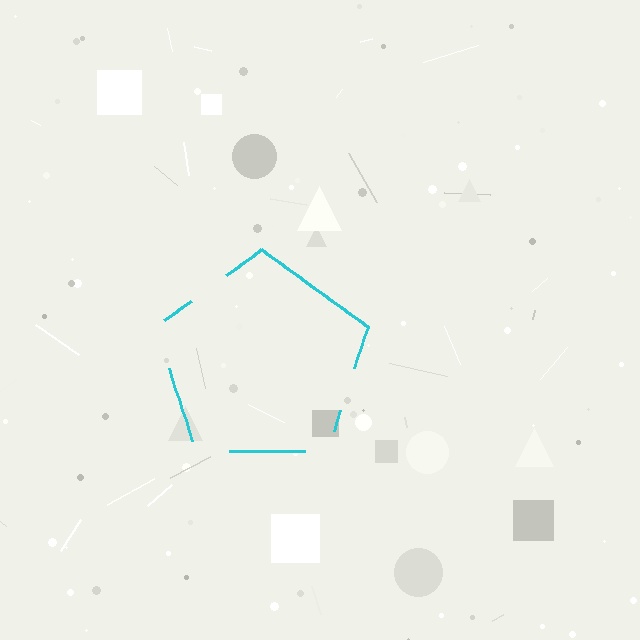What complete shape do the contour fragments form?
The contour fragments form a pentagon.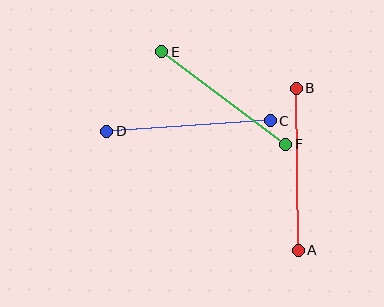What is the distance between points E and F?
The distance is approximately 155 pixels.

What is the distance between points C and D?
The distance is approximately 164 pixels.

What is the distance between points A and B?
The distance is approximately 162 pixels.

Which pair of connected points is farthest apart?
Points C and D are farthest apart.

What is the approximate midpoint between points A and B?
The midpoint is at approximately (297, 170) pixels.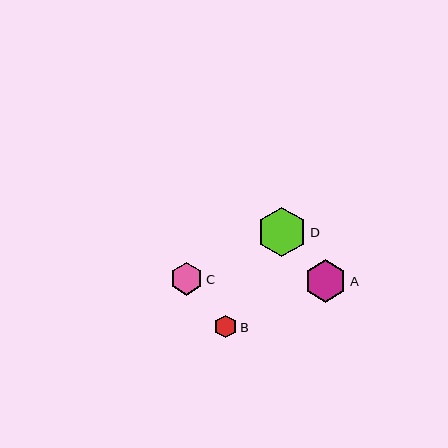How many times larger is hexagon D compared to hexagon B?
Hexagon D is approximately 2.2 times the size of hexagon B.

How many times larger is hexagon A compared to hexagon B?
Hexagon A is approximately 1.8 times the size of hexagon B.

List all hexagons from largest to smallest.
From largest to smallest: D, A, C, B.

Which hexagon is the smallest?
Hexagon B is the smallest with a size of approximately 23 pixels.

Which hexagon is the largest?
Hexagon D is the largest with a size of approximately 49 pixels.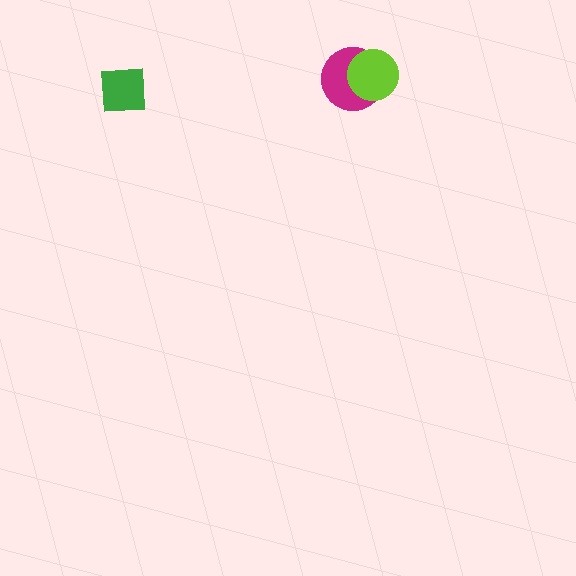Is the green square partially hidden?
No, no other shape covers it.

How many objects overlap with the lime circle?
1 object overlaps with the lime circle.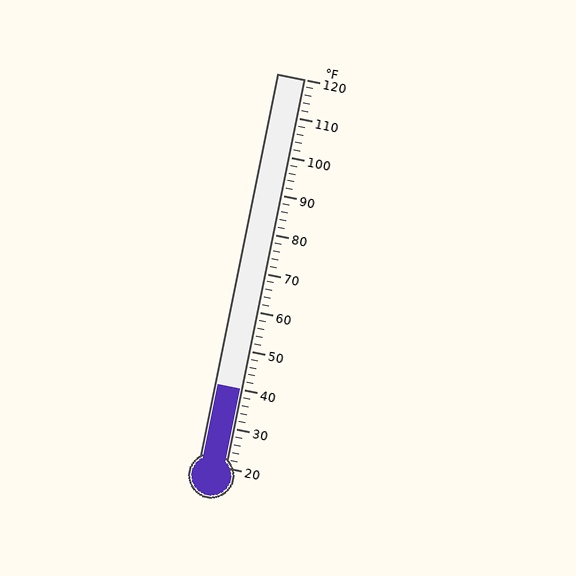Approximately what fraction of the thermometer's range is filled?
The thermometer is filled to approximately 20% of its range.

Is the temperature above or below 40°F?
The temperature is at 40°F.